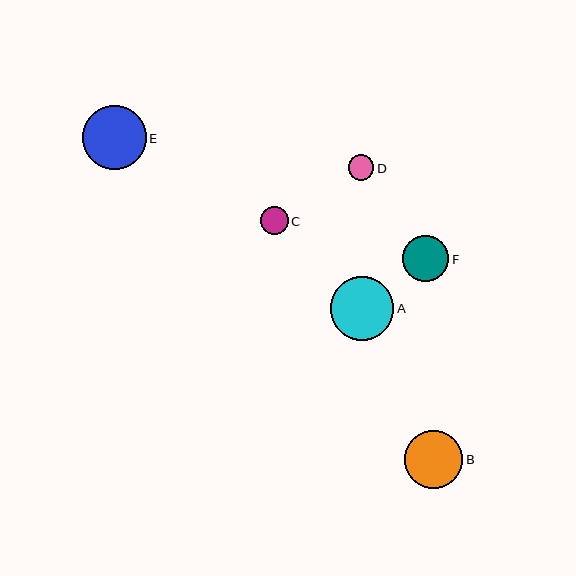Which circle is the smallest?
Circle D is the smallest with a size of approximately 26 pixels.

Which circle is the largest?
Circle A is the largest with a size of approximately 64 pixels.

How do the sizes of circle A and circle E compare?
Circle A and circle E are approximately the same size.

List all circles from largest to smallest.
From largest to smallest: A, E, B, F, C, D.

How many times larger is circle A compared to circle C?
Circle A is approximately 2.3 times the size of circle C.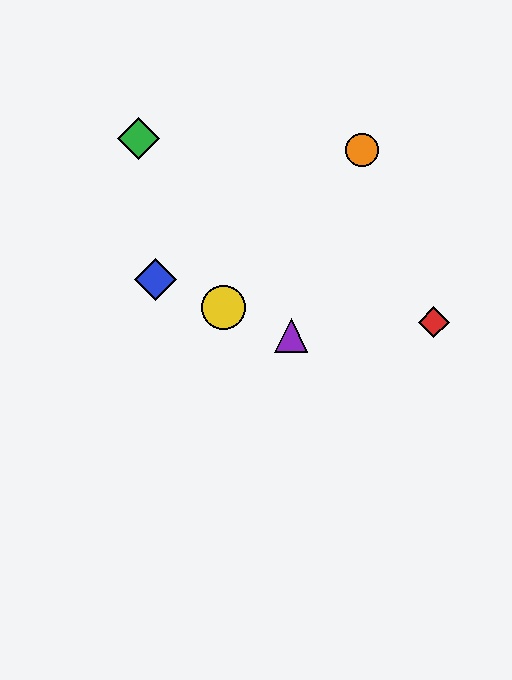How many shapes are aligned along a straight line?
3 shapes (the blue diamond, the yellow circle, the purple triangle) are aligned along a straight line.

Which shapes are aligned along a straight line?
The blue diamond, the yellow circle, the purple triangle are aligned along a straight line.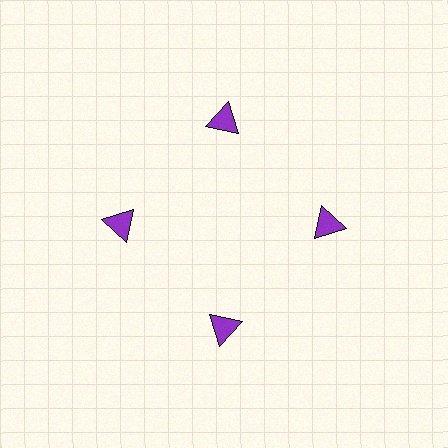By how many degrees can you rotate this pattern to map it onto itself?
The pattern maps onto itself every 90 degrees of rotation.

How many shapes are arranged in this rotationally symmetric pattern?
There are 4 shapes, arranged in 4 groups of 1.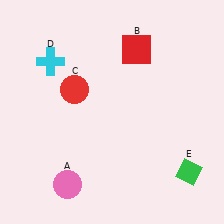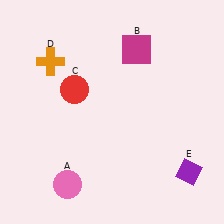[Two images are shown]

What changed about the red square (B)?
In Image 1, B is red. In Image 2, it changed to magenta.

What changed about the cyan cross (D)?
In Image 1, D is cyan. In Image 2, it changed to orange.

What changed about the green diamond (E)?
In Image 1, E is green. In Image 2, it changed to purple.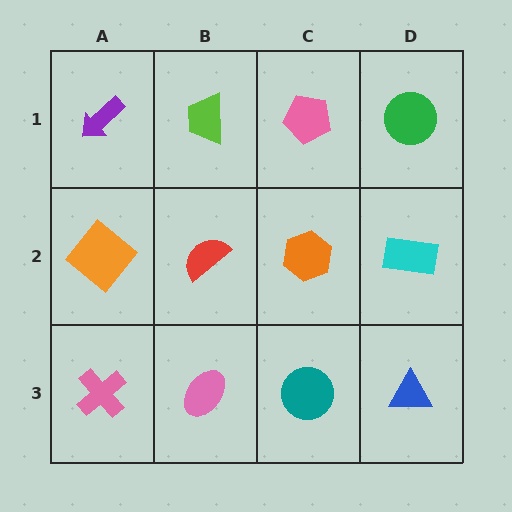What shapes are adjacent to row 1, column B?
A red semicircle (row 2, column B), a purple arrow (row 1, column A), a pink pentagon (row 1, column C).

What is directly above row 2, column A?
A purple arrow.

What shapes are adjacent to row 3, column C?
An orange hexagon (row 2, column C), a pink ellipse (row 3, column B), a blue triangle (row 3, column D).